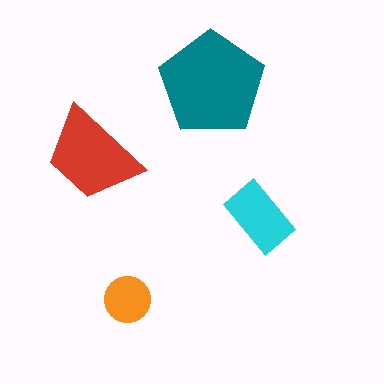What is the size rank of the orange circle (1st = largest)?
4th.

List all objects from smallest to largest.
The orange circle, the cyan rectangle, the red trapezoid, the teal pentagon.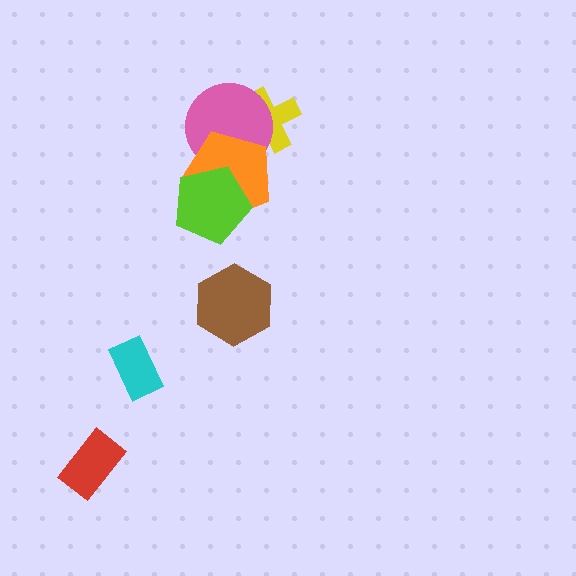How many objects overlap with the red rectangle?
0 objects overlap with the red rectangle.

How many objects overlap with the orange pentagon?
3 objects overlap with the orange pentagon.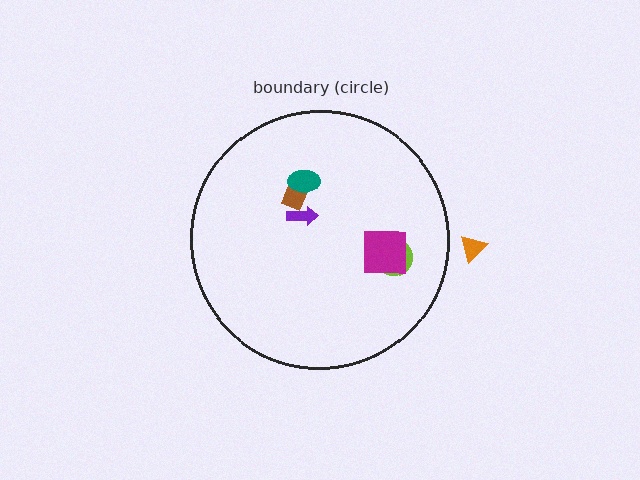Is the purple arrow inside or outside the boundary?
Inside.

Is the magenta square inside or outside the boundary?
Inside.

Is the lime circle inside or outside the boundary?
Inside.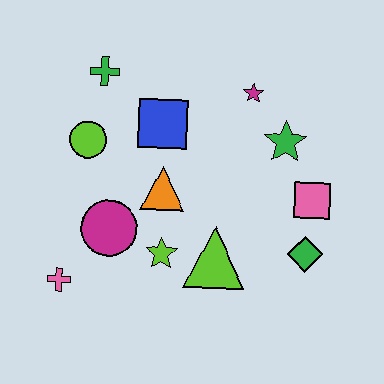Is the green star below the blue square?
Yes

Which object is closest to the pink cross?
The magenta circle is closest to the pink cross.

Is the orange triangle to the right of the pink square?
No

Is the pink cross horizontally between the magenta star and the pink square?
No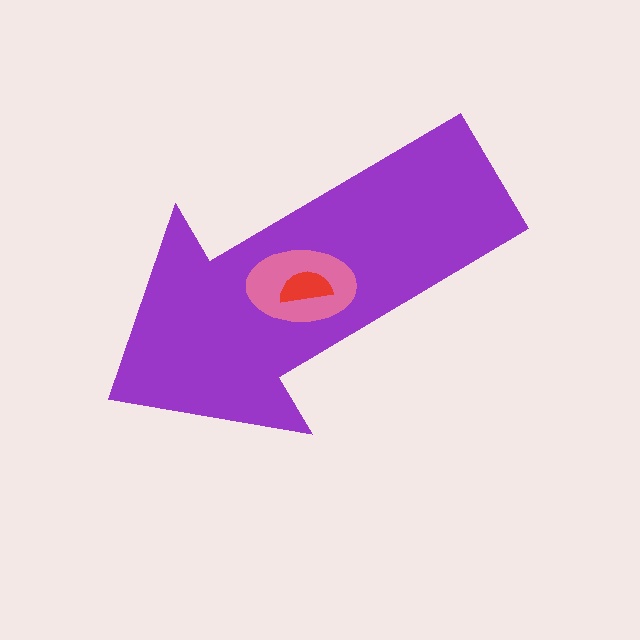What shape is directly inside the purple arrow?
The pink ellipse.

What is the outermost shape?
The purple arrow.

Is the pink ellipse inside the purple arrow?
Yes.